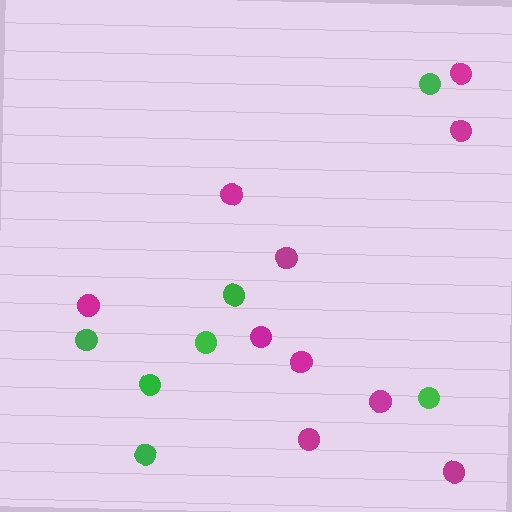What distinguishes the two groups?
There are 2 groups: one group of magenta circles (10) and one group of green circles (7).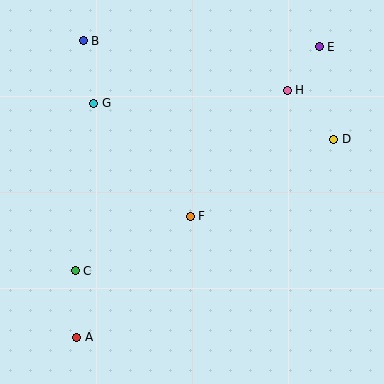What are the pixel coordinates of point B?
Point B is at (83, 41).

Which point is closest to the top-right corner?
Point E is closest to the top-right corner.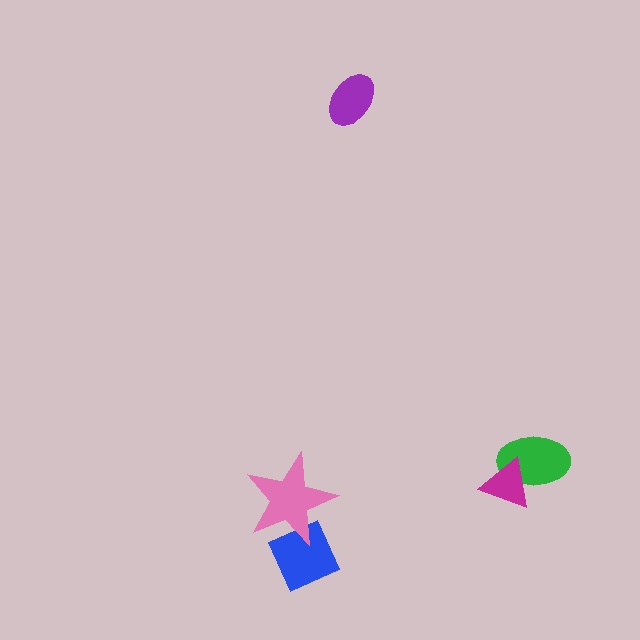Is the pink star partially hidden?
No, no other shape covers it.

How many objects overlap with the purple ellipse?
0 objects overlap with the purple ellipse.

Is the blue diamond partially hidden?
Yes, it is partially covered by another shape.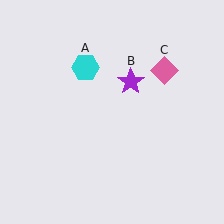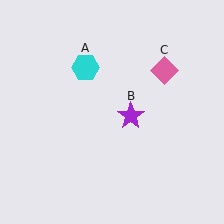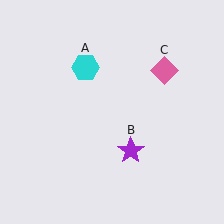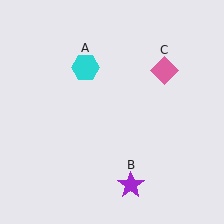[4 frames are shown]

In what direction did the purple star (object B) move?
The purple star (object B) moved down.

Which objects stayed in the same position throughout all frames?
Cyan hexagon (object A) and pink diamond (object C) remained stationary.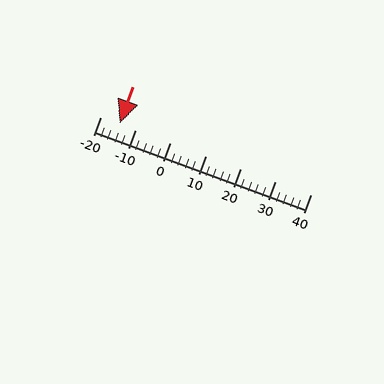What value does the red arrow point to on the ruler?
The red arrow points to approximately -14.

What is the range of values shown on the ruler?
The ruler shows values from -20 to 40.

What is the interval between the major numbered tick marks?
The major tick marks are spaced 10 units apart.